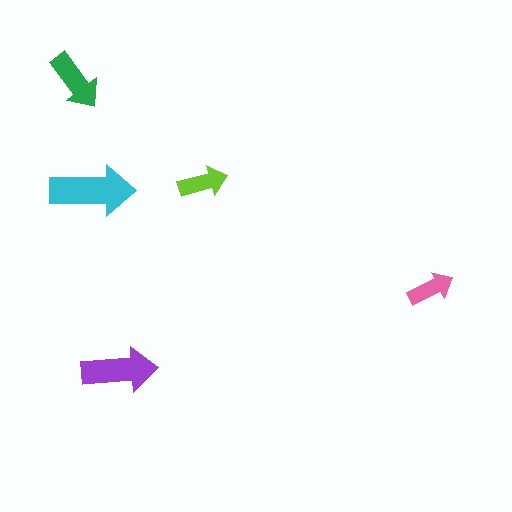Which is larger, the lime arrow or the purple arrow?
The purple one.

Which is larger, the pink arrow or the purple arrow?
The purple one.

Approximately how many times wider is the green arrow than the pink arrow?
About 1.5 times wider.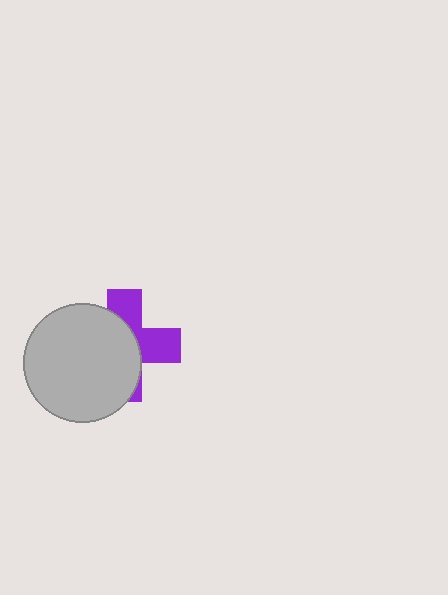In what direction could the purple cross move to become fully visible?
The purple cross could move right. That would shift it out from behind the light gray circle entirely.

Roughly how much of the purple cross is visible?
A small part of it is visible (roughly 41%).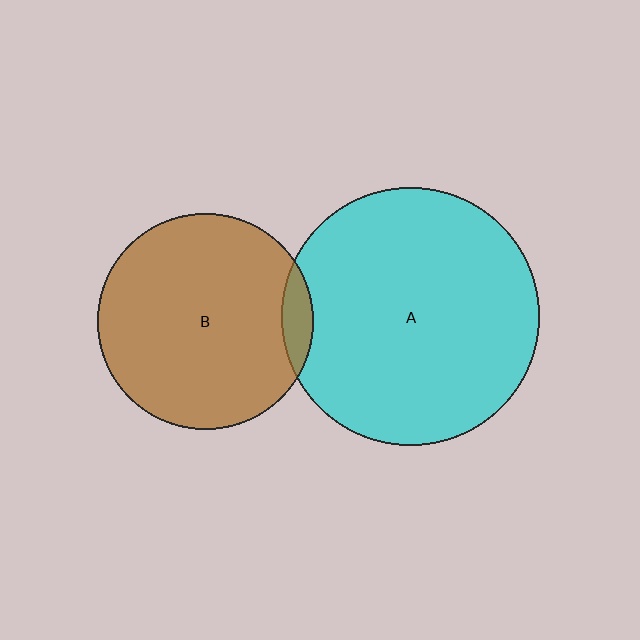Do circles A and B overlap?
Yes.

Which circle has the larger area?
Circle A (cyan).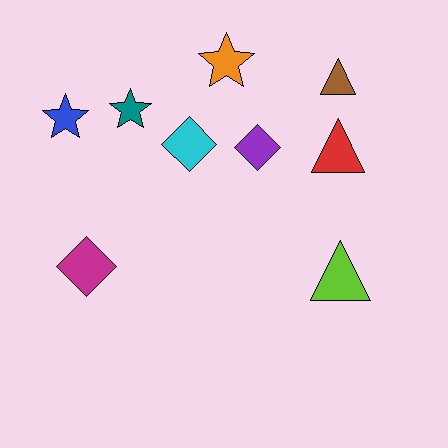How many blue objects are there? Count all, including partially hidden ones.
There is 1 blue object.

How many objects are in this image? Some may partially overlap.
There are 9 objects.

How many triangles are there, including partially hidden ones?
There are 3 triangles.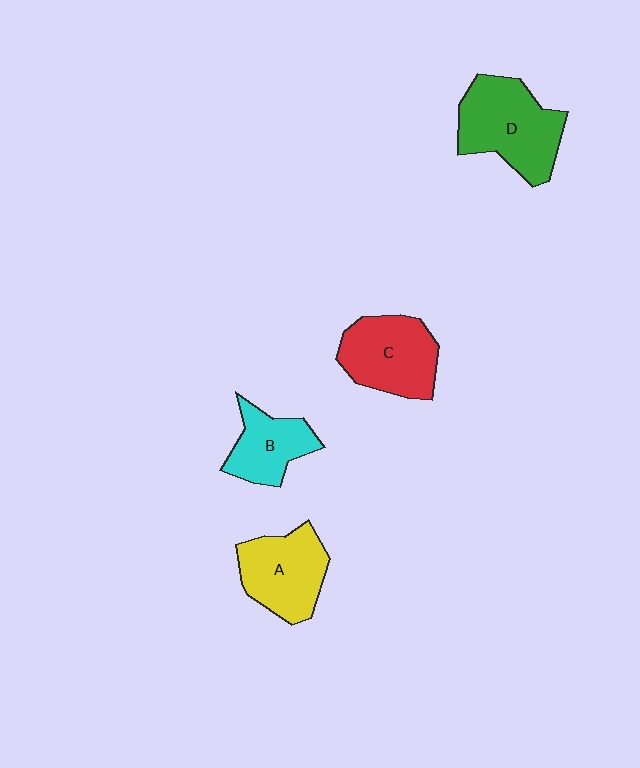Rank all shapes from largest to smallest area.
From largest to smallest: D (green), C (red), A (yellow), B (cyan).